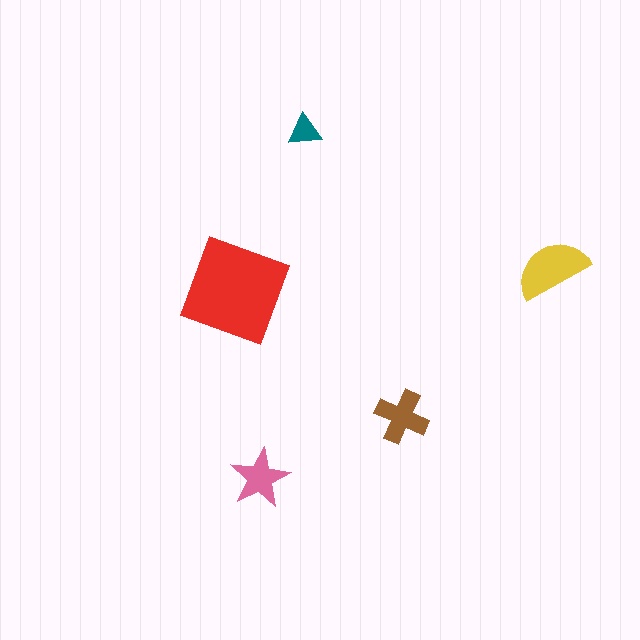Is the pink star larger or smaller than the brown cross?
Smaller.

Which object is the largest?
The red square.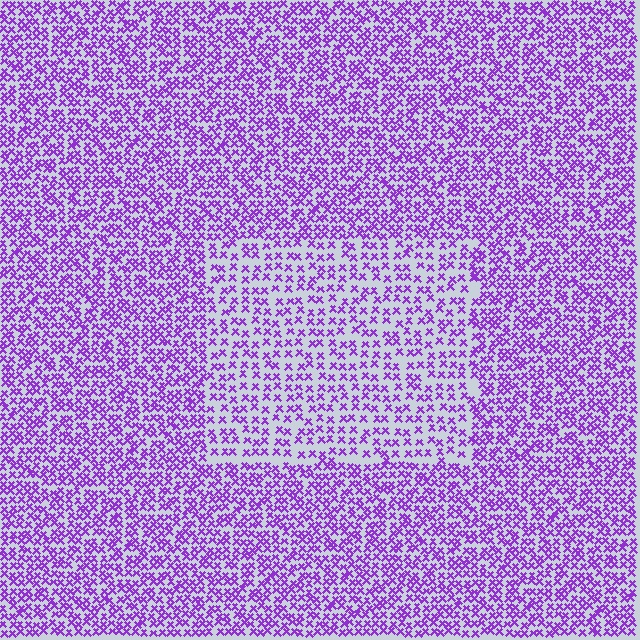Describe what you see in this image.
The image contains small purple elements arranged at two different densities. A rectangle-shaped region is visible where the elements are less densely packed than the surrounding area.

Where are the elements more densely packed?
The elements are more densely packed outside the rectangle boundary.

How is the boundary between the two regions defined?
The boundary is defined by a change in element density (approximately 1.7x ratio). All elements are the same color, size, and shape.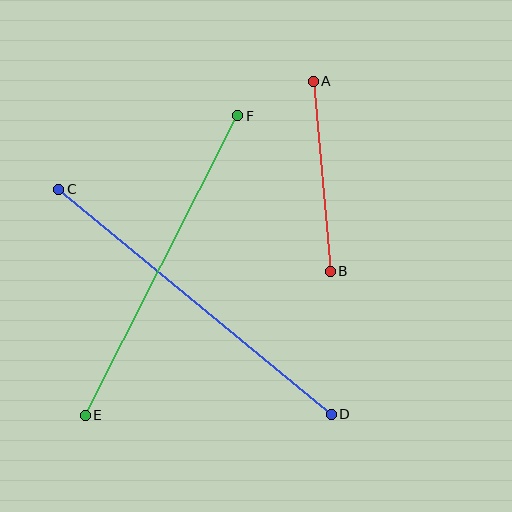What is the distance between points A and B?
The distance is approximately 191 pixels.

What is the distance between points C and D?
The distance is approximately 353 pixels.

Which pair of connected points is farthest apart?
Points C and D are farthest apart.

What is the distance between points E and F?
The distance is approximately 336 pixels.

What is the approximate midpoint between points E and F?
The midpoint is at approximately (162, 265) pixels.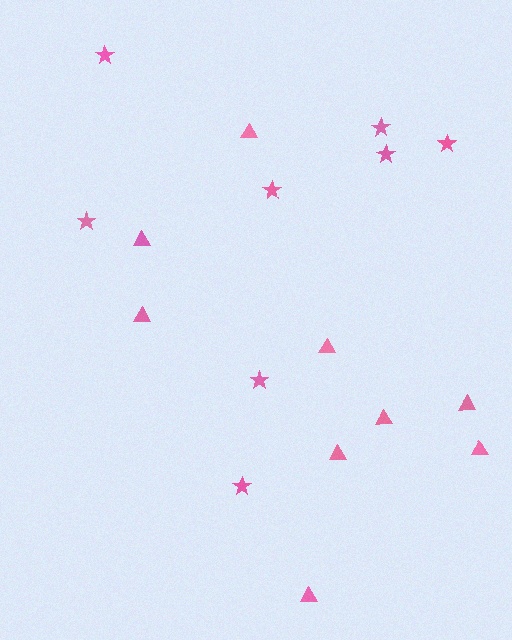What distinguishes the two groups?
There are 2 groups: one group of stars (8) and one group of triangles (9).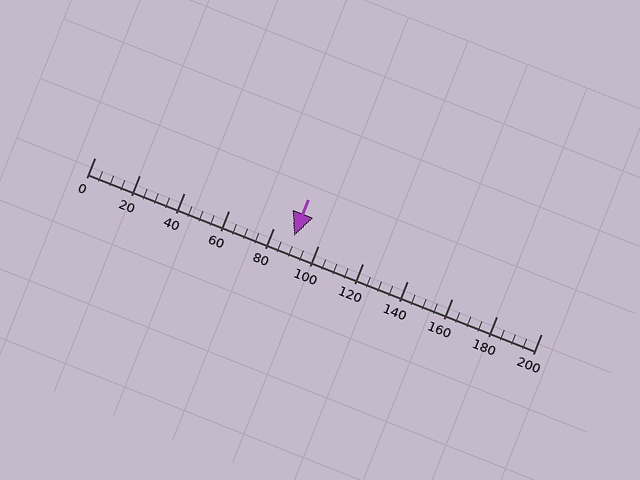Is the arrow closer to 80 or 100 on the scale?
The arrow is closer to 80.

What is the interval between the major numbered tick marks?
The major tick marks are spaced 20 units apart.